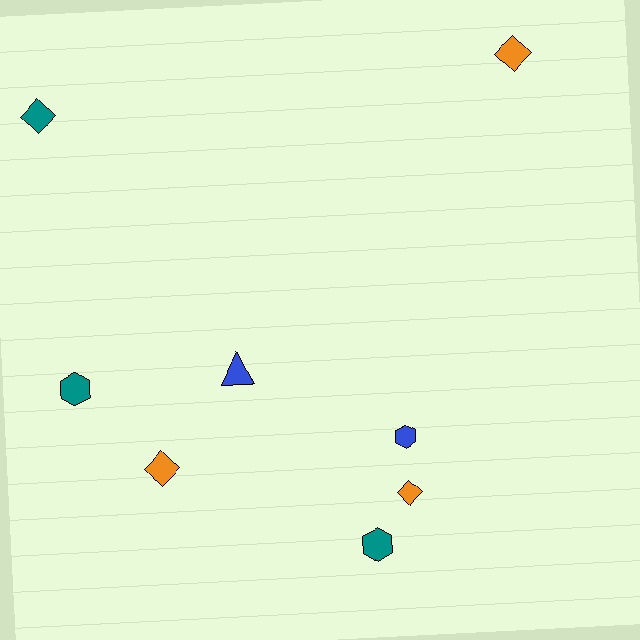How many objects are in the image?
There are 8 objects.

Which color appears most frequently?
Orange, with 3 objects.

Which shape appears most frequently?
Diamond, with 4 objects.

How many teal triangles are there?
There are no teal triangles.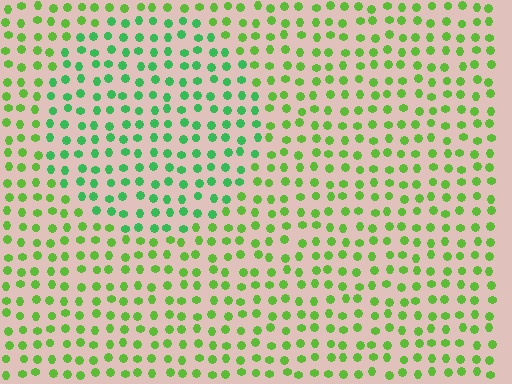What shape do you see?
I see a circle.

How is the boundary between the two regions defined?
The boundary is defined purely by a slight shift in hue (about 31 degrees). Spacing, size, and orientation are identical on both sides.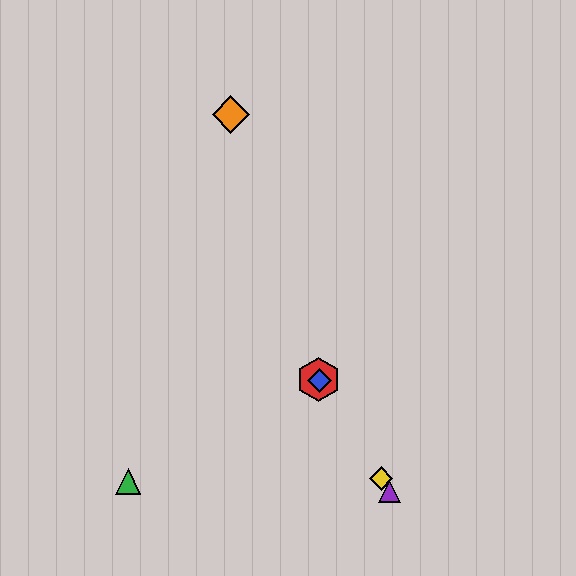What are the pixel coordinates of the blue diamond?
The blue diamond is at (320, 380).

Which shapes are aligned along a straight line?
The red hexagon, the blue diamond, the yellow diamond, the purple triangle are aligned along a straight line.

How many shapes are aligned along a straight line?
4 shapes (the red hexagon, the blue diamond, the yellow diamond, the purple triangle) are aligned along a straight line.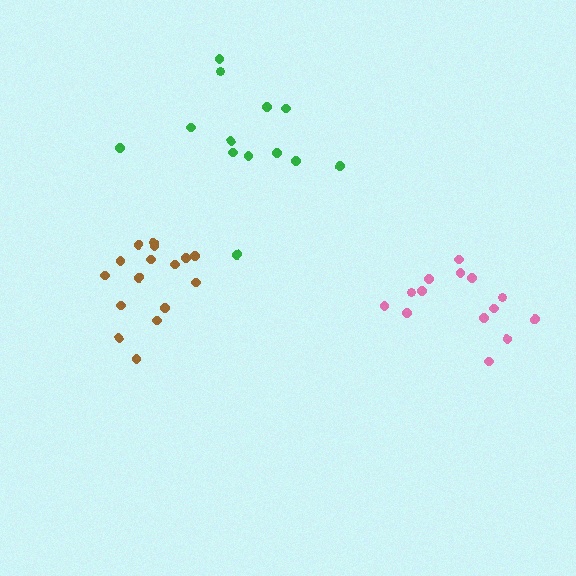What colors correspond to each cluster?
The clusters are colored: brown, pink, green.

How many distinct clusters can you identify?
There are 3 distinct clusters.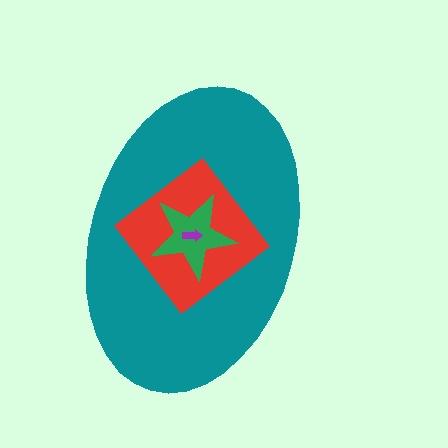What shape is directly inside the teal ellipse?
The red diamond.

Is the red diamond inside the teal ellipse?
Yes.